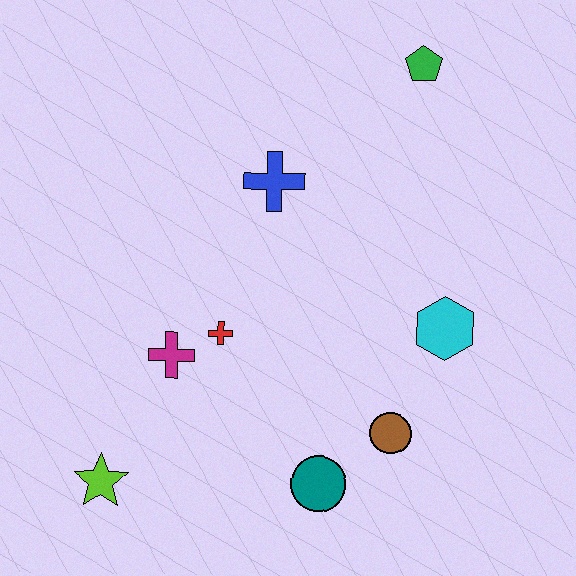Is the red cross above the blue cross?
No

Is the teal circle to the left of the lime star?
No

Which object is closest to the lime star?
The magenta cross is closest to the lime star.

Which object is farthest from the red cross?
The green pentagon is farthest from the red cross.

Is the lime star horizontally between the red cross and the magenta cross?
No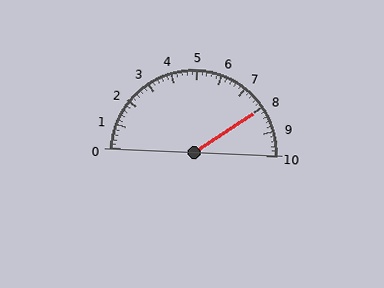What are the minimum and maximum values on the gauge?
The gauge ranges from 0 to 10.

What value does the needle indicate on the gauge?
The needle indicates approximately 8.0.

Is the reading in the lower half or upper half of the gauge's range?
The reading is in the upper half of the range (0 to 10).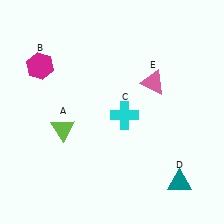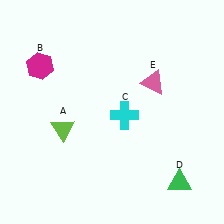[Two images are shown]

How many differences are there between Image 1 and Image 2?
There is 1 difference between the two images.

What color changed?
The triangle (D) changed from teal in Image 1 to green in Image 2.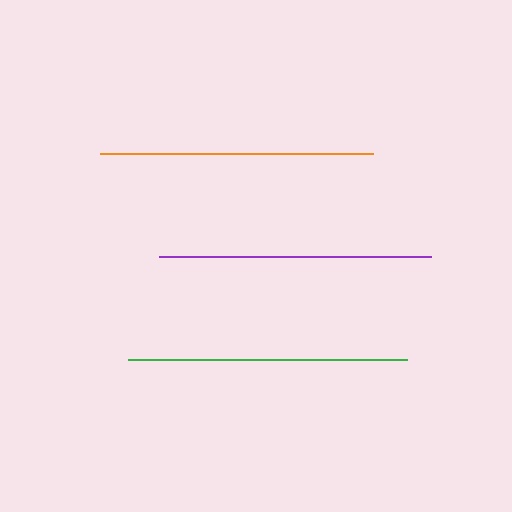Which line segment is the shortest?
The purple line is the shortest at approximately 272 pixels.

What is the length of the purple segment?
The purple segment is approximately 272 pixels long.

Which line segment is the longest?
The green line is the longest at approximately 279 pixels.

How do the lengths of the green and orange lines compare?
The green and orange lines are approximately the same length.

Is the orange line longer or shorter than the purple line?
The orange line is longer than the purple line.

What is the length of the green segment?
The green segment is approximately 279 pixels long.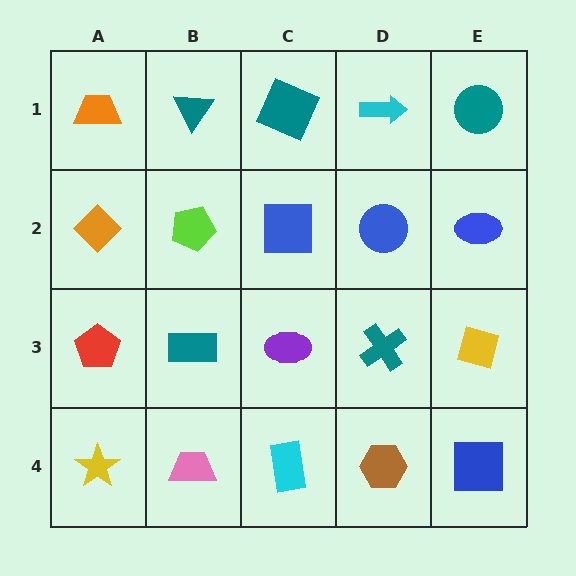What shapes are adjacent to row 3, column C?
A blue square (row 2, column C), a cyan rectangle (row 4, column C), a teal rectangle (row 3, column B), a teal cross (row 3, column D).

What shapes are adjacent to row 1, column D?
A blue circle (row 2, column D), a teal square (row 1, column C), a teal circle (row 1, column E).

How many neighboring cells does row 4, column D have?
3.